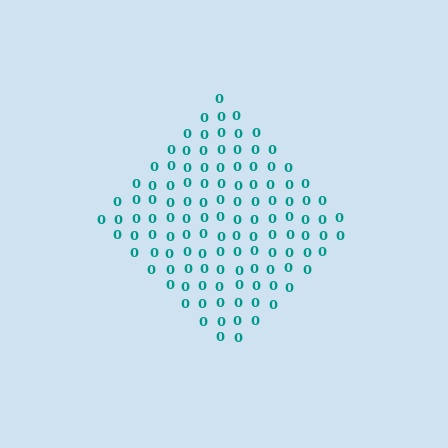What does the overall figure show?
The overall figure shows a diamond.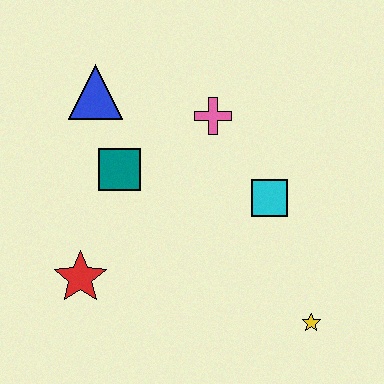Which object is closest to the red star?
The teal square is closest to the red star.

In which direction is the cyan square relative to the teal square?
The cyan square is to the right of the teal square.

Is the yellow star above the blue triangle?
No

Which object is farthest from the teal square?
The yellow star is farthest from the teal square.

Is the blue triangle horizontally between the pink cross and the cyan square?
No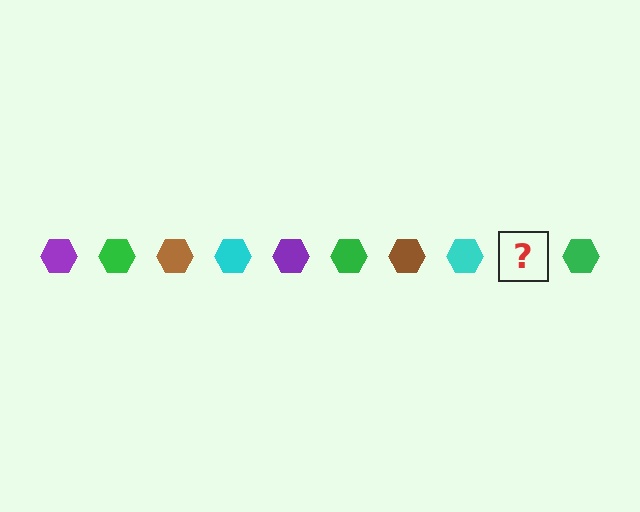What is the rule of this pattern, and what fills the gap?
The rule is that the pattern cycles through purple, green, brown, cyan hexagons. The gap should be filled with a purple hexagon.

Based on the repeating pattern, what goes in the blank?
The blank should be a purple hexagon.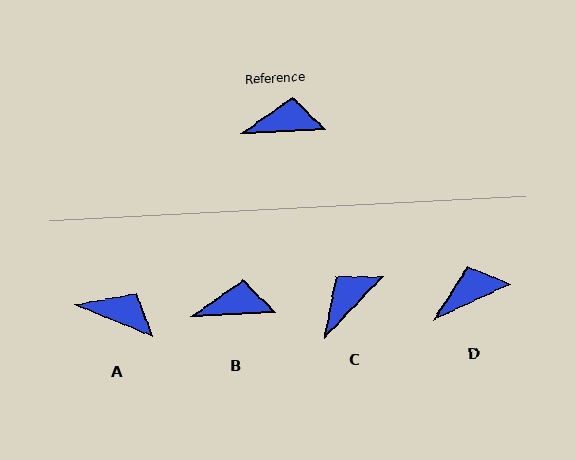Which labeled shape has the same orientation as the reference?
B.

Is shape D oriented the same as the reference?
No, it is off by about 23 degrees.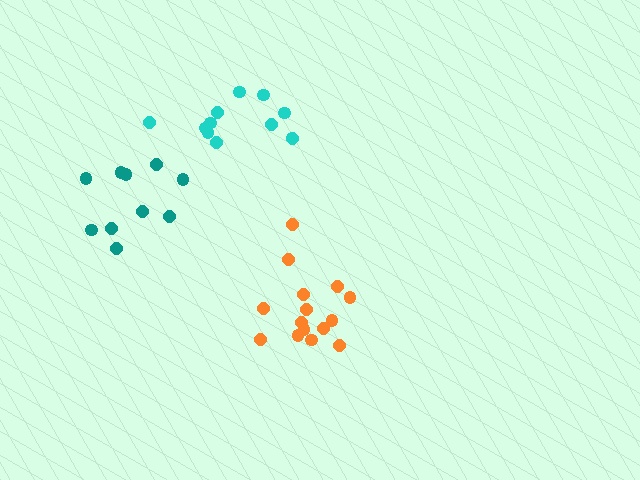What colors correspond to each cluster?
The clusters are colored: orange, teal, cyan.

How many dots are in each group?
Group 1: 15 dots, Group 2: 10 dots, Group 3: 12 dots (37 total).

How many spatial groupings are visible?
There are 3 spatial groupings.